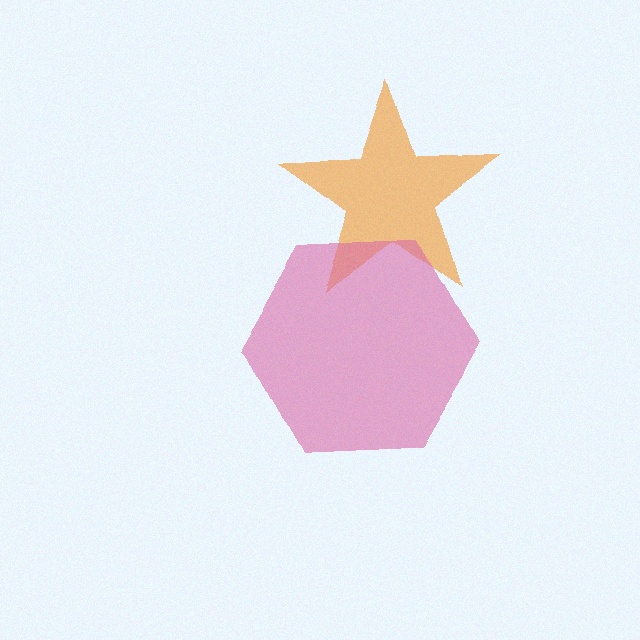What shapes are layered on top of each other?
The layered shapes are: an orange star, a pink hexagon.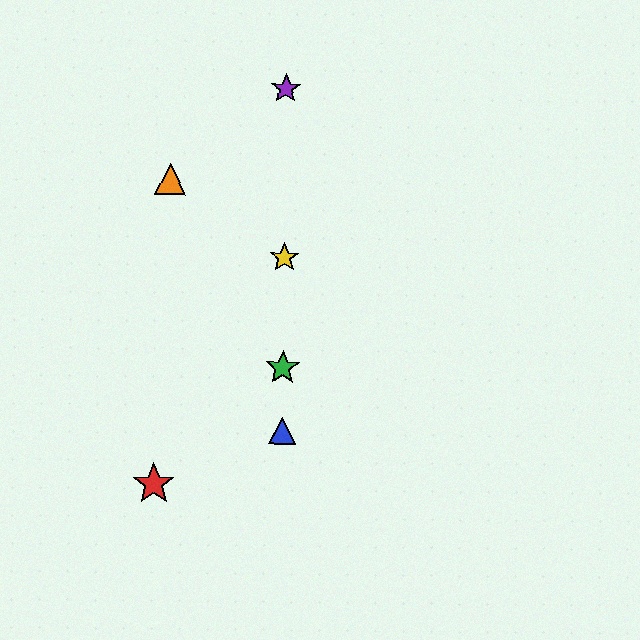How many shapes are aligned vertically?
4 shapes (the blue triangle, the green star, the yellow star, the purple star) are aligned vertically.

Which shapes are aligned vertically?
The blue triangle, the green star, the yellow star, the purple star are aligned vertically.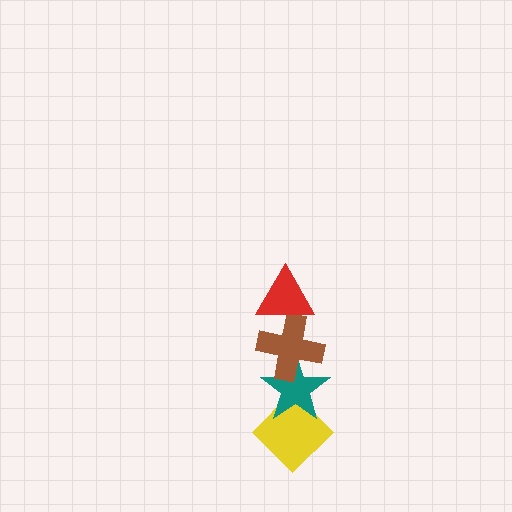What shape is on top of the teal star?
The brown cross is on top of the teal star.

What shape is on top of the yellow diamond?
The teal star is on top of the yellow diamond.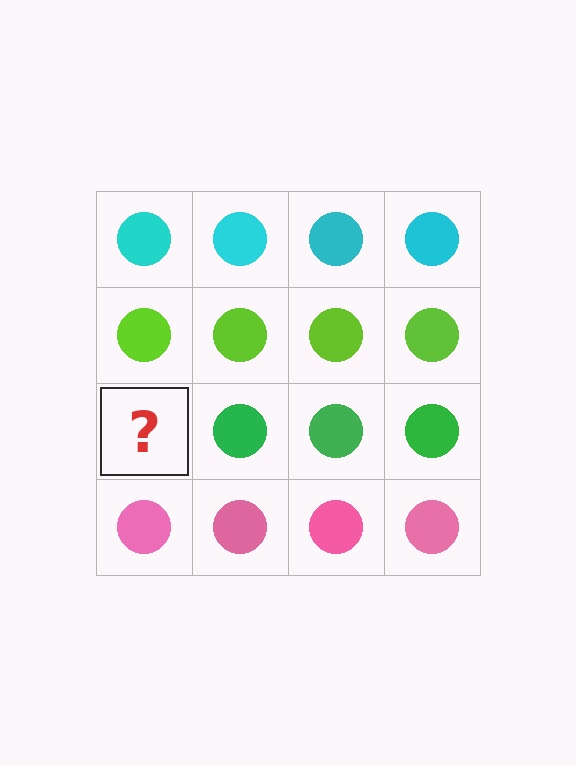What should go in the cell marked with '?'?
The missing cell should contain a green circle.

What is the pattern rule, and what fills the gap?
The rule is that each row has a consistent color. The gap should be filled with a green circle.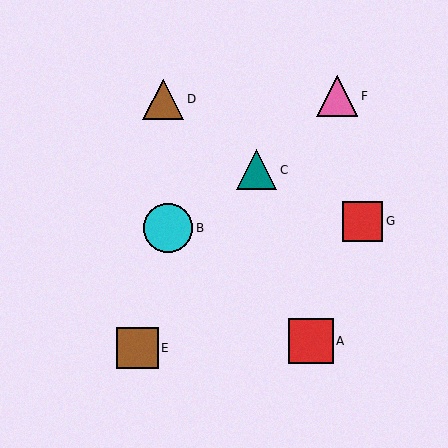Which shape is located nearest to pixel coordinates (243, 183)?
The teal triangle (labeled C) at (257, 170) is nearest to that location.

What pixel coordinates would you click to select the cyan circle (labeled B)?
Click at (168, 228) to select the cyan circle B.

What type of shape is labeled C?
Shape C is a teal triangle.